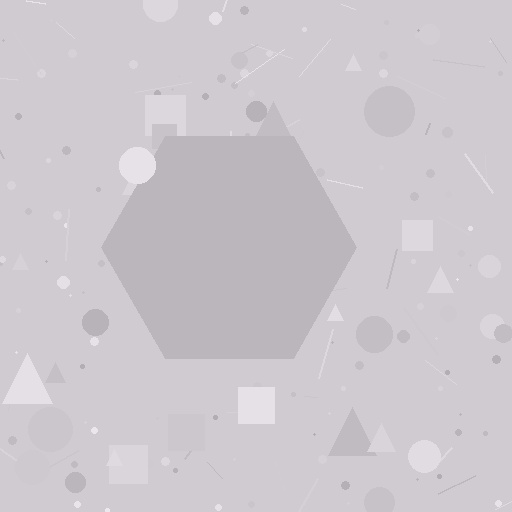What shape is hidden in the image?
A hexagon is hidden in the image.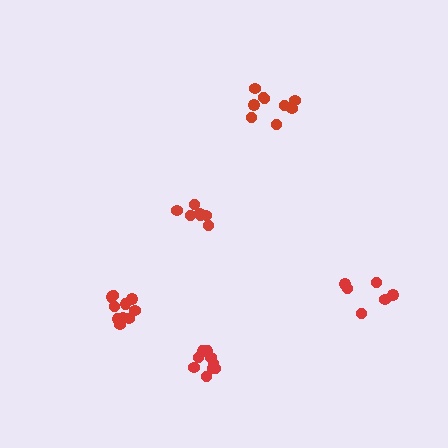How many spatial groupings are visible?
There are 5 spatial groupings.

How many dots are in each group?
Group 1: 6 dots, Group 2: 9 dots, Group 3: 9 dots, Group 4: 10 dots, Group 5: 7 dots (41 total).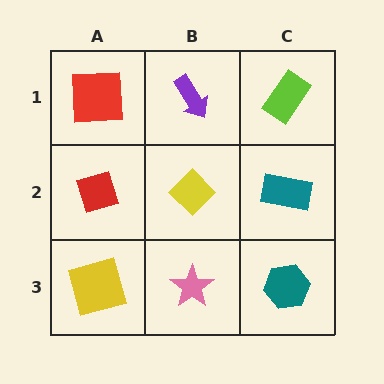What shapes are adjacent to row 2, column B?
A purple arrow (row 1, column B), a pink star (row 3, column B), a red diamond (row 2, column A), a teal rectangle (row 2, column C).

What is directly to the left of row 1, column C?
A purple arrow.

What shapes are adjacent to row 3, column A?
A red diamond (row 2, column A), a pink star (row 3, column B).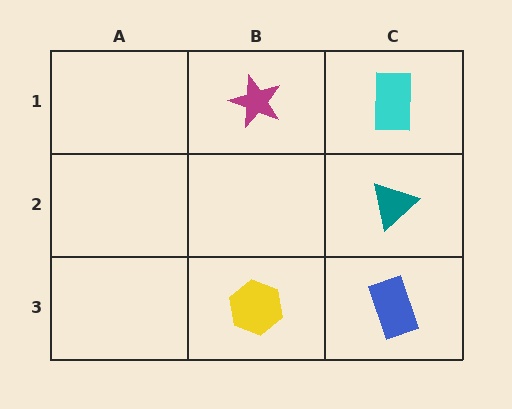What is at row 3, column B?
A yellow hexagon.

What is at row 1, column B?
A magenta star.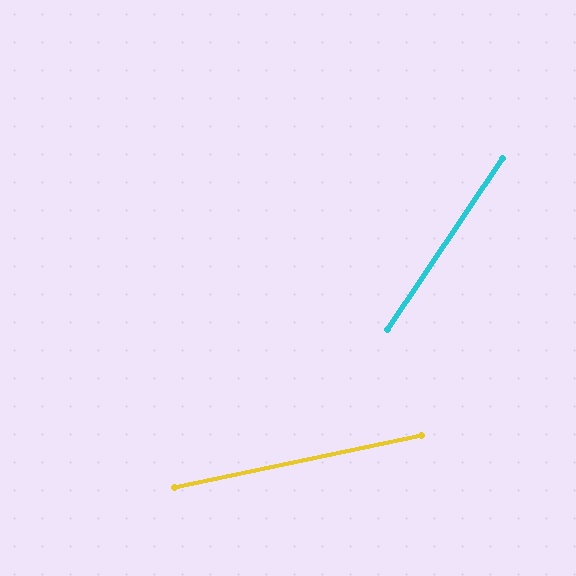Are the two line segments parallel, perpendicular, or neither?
Neither parallel nor perpendicular — they differ by about 44°.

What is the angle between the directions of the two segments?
Approximately 44 degrees.